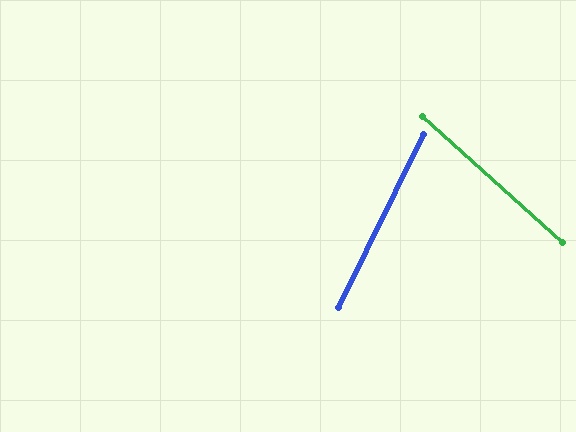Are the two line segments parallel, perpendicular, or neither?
Neither parallel nor perpendicular — they differ by about 74°.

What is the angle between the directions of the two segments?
Approximately 74 degrees.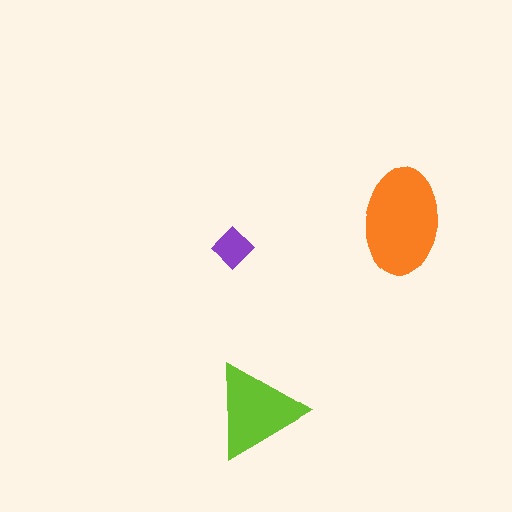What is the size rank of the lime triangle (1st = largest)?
2nd.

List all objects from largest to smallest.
The orange ellipse, the lime triangle, the purple diamond.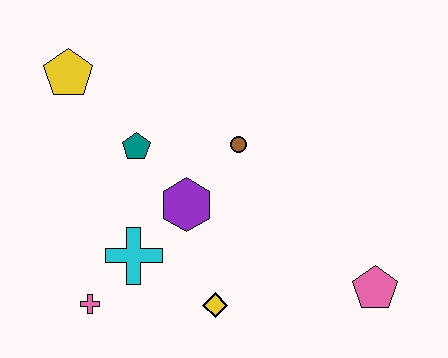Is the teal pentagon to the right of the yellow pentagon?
Yes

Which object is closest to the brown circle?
The purple hexagon is closest to the brown circle.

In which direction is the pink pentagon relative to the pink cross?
The pink pentagon is to the right of the pink cross.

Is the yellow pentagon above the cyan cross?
Yes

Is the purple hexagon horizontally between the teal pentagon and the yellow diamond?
Yes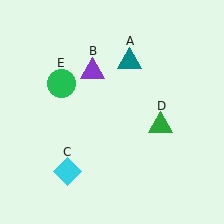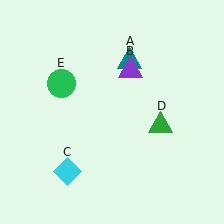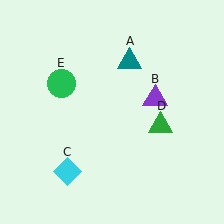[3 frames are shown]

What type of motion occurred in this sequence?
The purple triangle (object B) rotated clockwise around the center of the scene.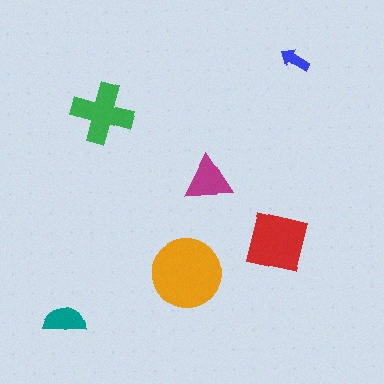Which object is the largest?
The orange circle.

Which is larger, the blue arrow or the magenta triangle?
The magenta triangle.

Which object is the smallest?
The blue arrow.